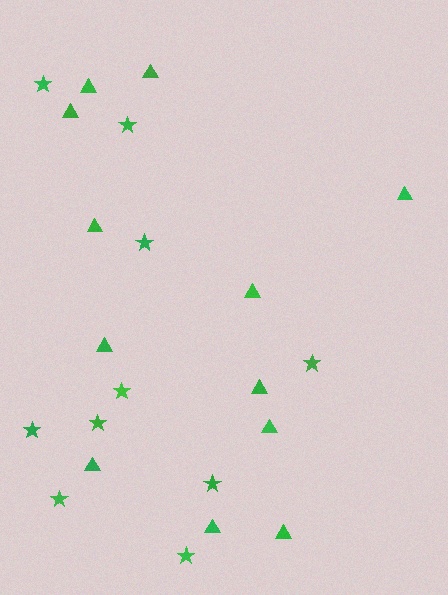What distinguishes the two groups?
There are 2 groups: one group of stars (10) and one group of triangles (12).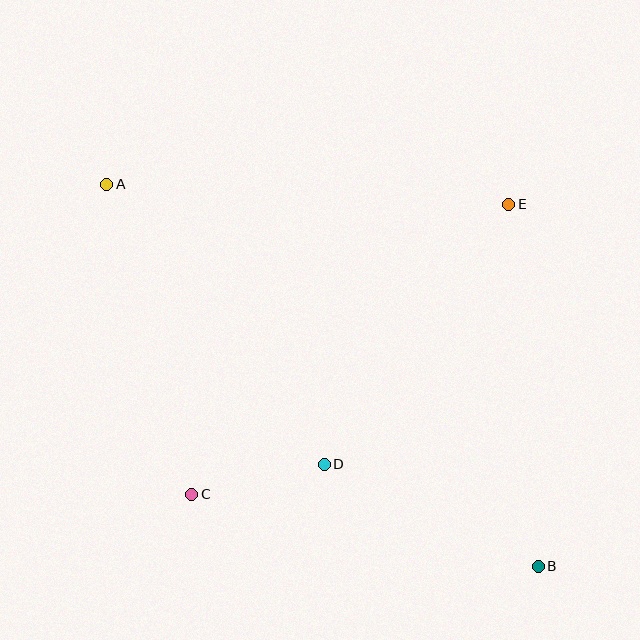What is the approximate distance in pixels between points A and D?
The distance between A and D is approximately 355 pixels.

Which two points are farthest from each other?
Points A and B are farthest from each other.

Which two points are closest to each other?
Points C and D are closest to each other.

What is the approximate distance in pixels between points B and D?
The distance between B and D is approximately 237 pixels.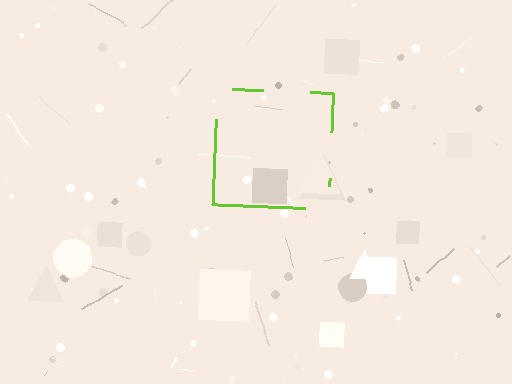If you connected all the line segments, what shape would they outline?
They would outline a square.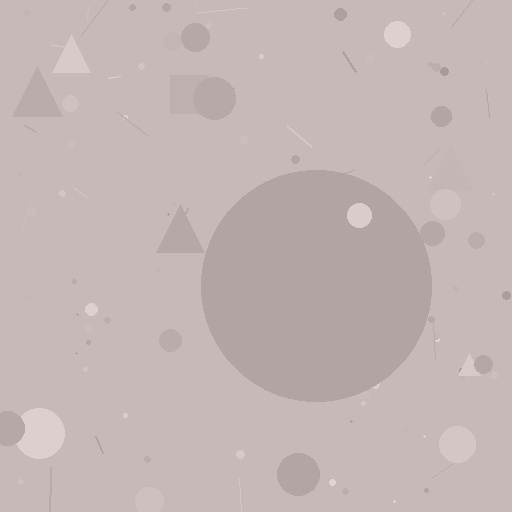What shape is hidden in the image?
A circle is hidden in the image.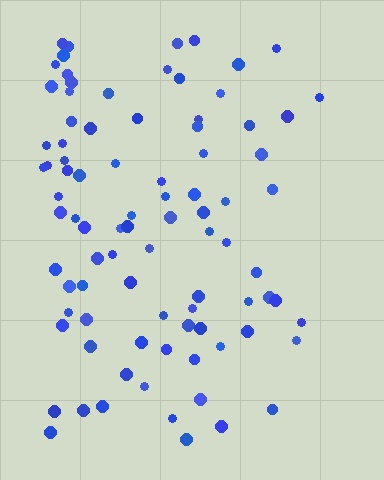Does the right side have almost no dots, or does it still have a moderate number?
Still a moderate number, just noticeably fewer than the left.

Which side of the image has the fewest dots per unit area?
The right.